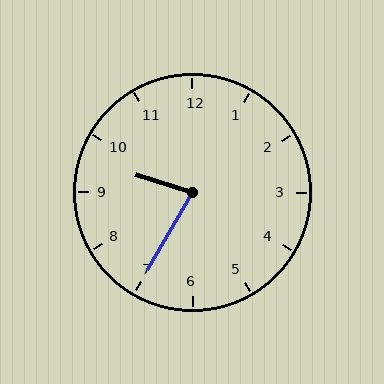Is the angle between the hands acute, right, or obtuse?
It is acute.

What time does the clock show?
9:35.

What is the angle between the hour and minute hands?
Approximately 78 degrees.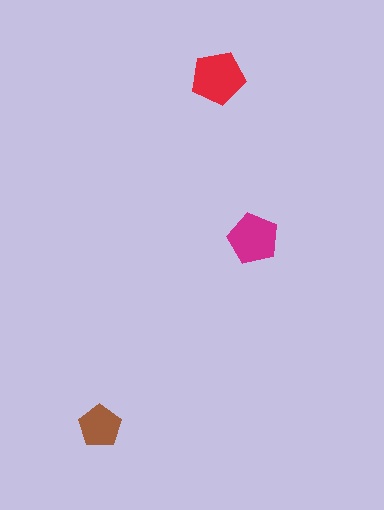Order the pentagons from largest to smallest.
the red one, the magenta one, the brown one.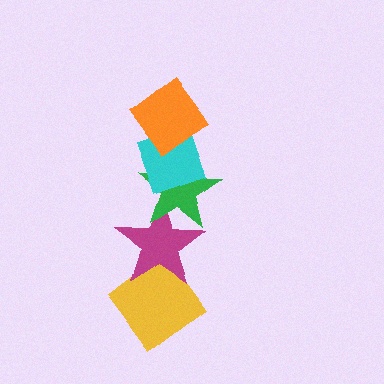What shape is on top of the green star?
The cyan diamond is on top of the green star.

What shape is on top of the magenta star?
The green star is on top of the magenta star.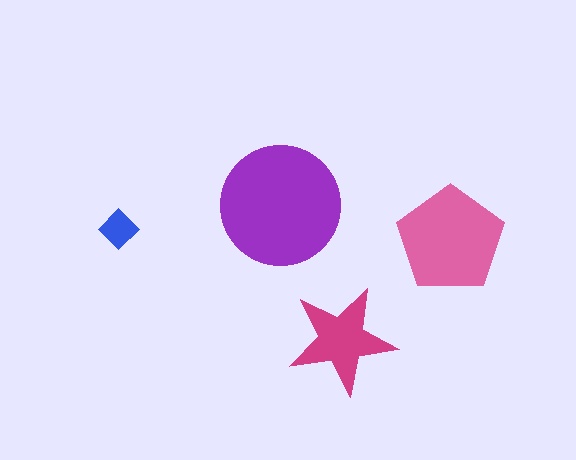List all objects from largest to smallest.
The purple circle, the pink pentagon, the magenta star, the blue diamond.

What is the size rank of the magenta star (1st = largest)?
3rd.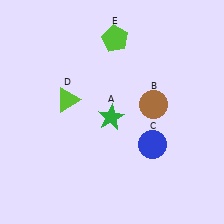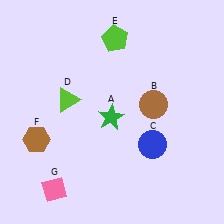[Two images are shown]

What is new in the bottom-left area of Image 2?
A brown hexagon (F) was added in the bottom-left area of Image 2.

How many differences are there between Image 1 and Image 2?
There are 2 differences between the two images.